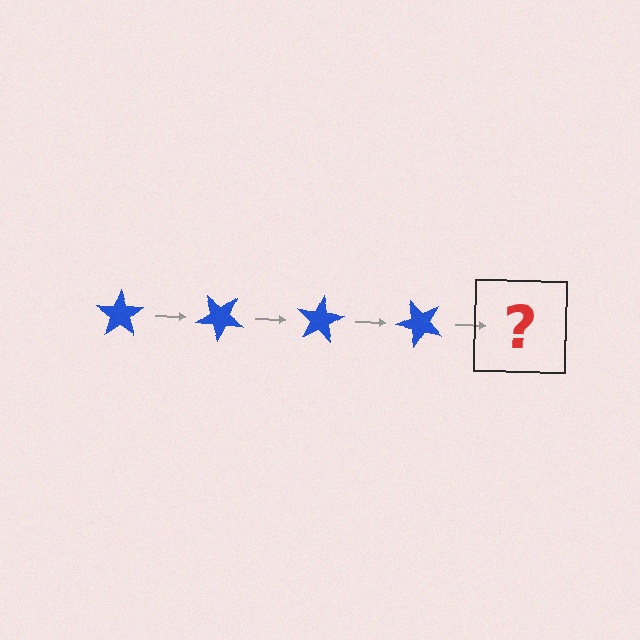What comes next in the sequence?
The next element should be a blue star rotated 160 degrees.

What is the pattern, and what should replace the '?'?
The pattern is that the star rotates 40 degrees each step. The '?' should be a blue star rotated 160 degrees.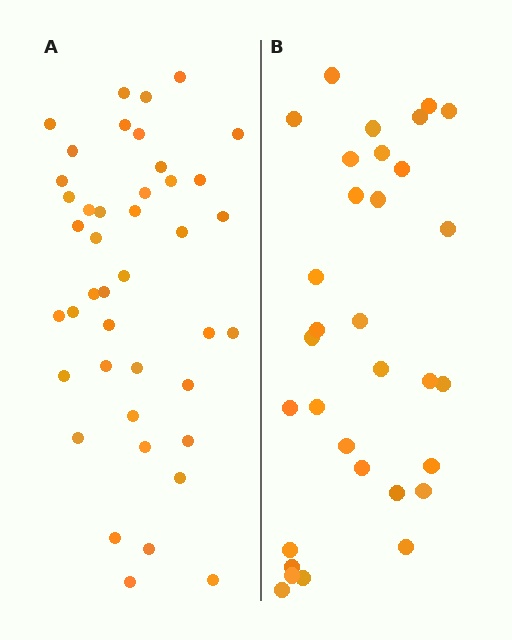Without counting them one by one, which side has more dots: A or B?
Region A (the left region) has more dots.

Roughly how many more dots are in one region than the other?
Region A has roughly 10 or so more dots than region B.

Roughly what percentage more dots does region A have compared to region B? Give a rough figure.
About 30% more.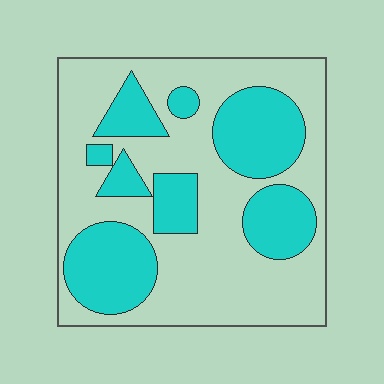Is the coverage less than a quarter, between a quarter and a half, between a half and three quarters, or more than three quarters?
Between a quarter and a half.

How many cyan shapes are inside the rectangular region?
8.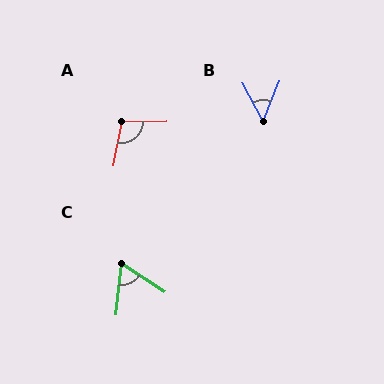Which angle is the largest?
A, at approximately 102 degrees.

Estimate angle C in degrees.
Approximately 62 degrees.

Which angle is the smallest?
B, at approximately 50 degrees.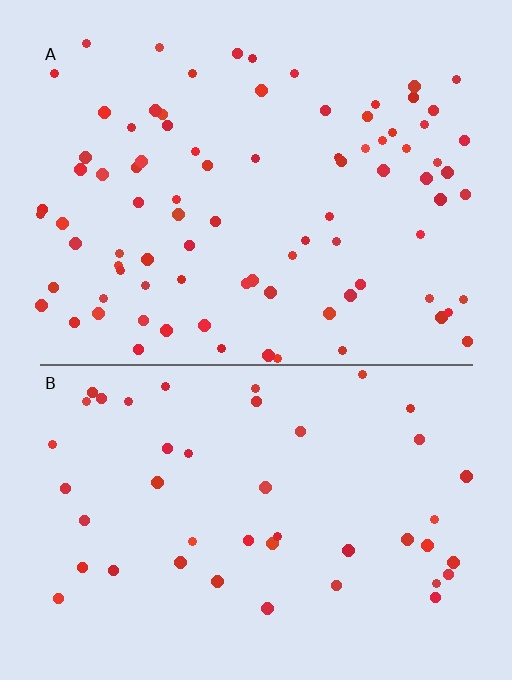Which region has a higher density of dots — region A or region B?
A (the top).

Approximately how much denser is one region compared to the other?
Approximately 1.9× — region A over region B.